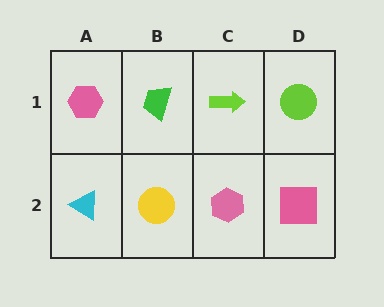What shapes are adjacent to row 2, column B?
A green trapezoid (row 1, column B), a cyan triangle (row 2, column A), a pink hexagon (row 2, column C).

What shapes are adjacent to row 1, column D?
A pink square (row 2, column D), a lime arrow (row 1, column C).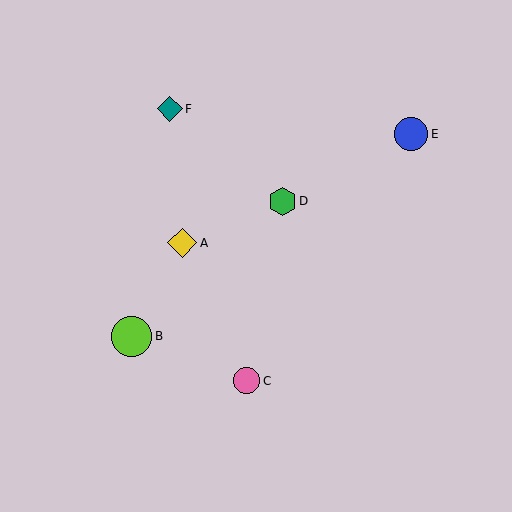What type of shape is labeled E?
Shape E is a blue circle.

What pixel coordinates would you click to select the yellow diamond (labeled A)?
Click at (182, 243) to select the yellow diamond A.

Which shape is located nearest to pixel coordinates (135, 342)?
The lime circle (labeled B) at (132, 336) is nearest to that location.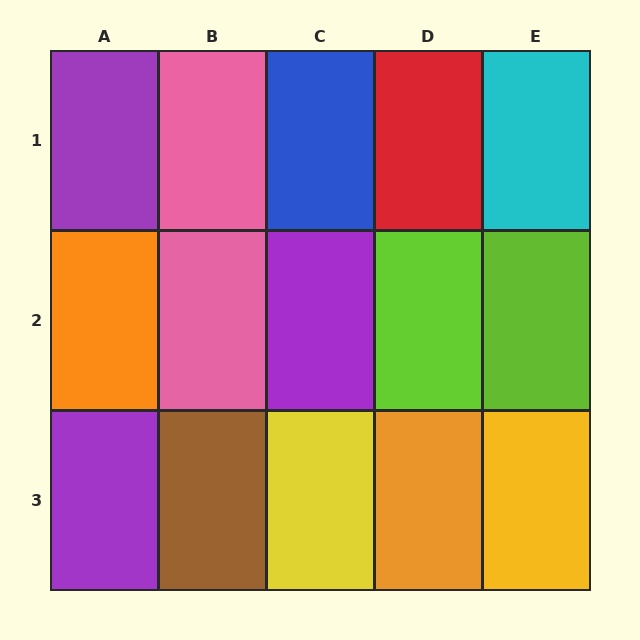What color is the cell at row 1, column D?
Red.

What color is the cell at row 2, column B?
Pink.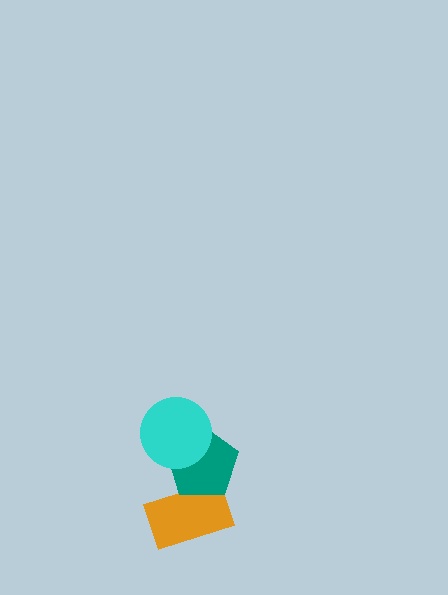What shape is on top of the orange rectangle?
The teal pentagon is on top of the orange rectangle.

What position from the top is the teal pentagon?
The teal pentagon is 2nd from the top.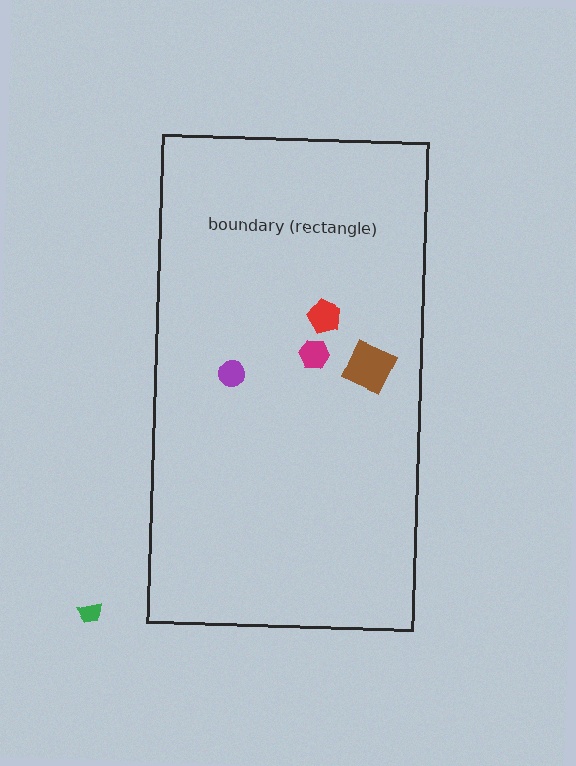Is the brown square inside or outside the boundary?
Inside.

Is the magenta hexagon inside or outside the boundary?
Inside.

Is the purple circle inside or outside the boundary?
Inside.